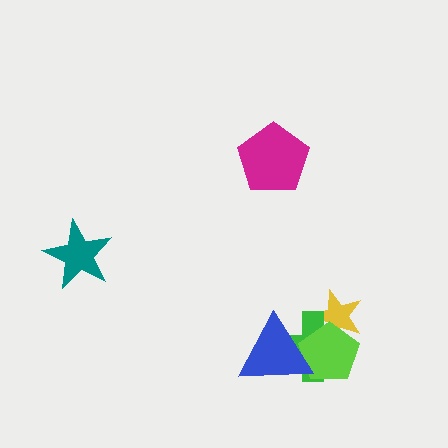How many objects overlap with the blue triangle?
2 objects overlap with the blue triangle.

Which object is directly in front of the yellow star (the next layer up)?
The green cross is directly in front of the yellow star.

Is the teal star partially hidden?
No, no other shape covers it.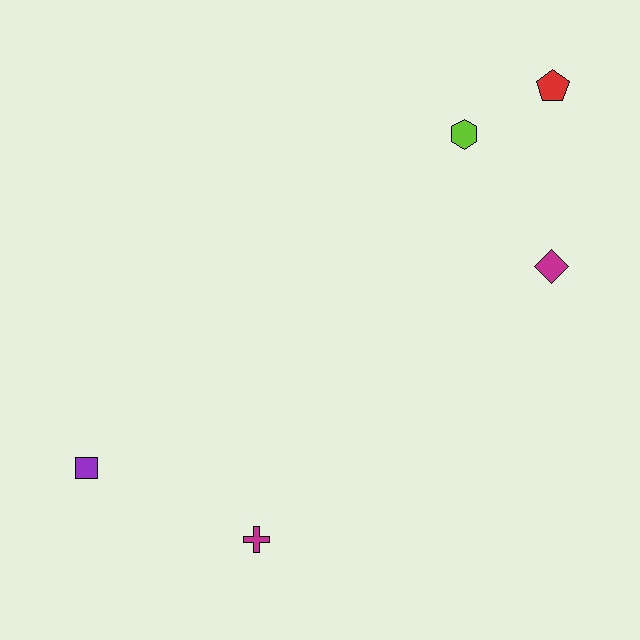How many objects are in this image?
There are 5 objects.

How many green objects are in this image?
There are no green objects.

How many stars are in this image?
There are no stars.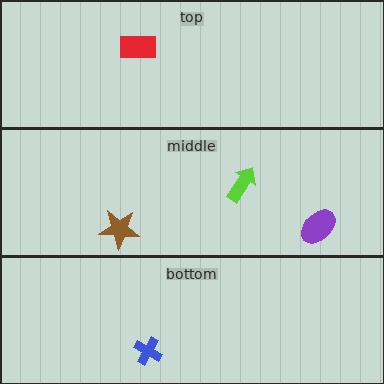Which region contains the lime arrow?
The middle region.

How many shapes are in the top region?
1.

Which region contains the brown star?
The middle region.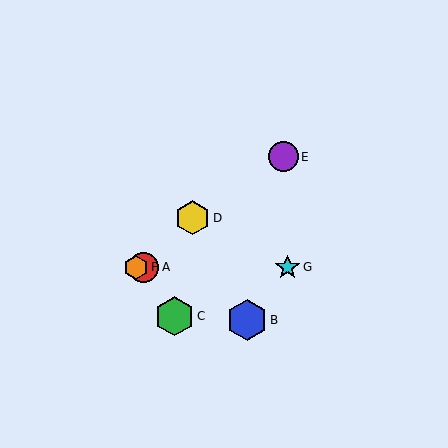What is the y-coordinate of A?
Object A is at y≈267.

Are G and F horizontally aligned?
Yes, both are at y≈267.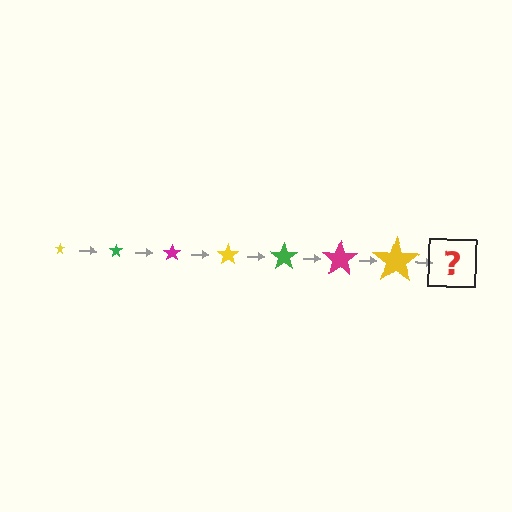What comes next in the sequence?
The next element should be a green star, larger than the previous one.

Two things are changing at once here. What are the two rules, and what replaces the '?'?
The two rules are that the star grows larger each step and the color cycles through yellow, green, and magenta. The '?' should be a green star, larger than the previous one.